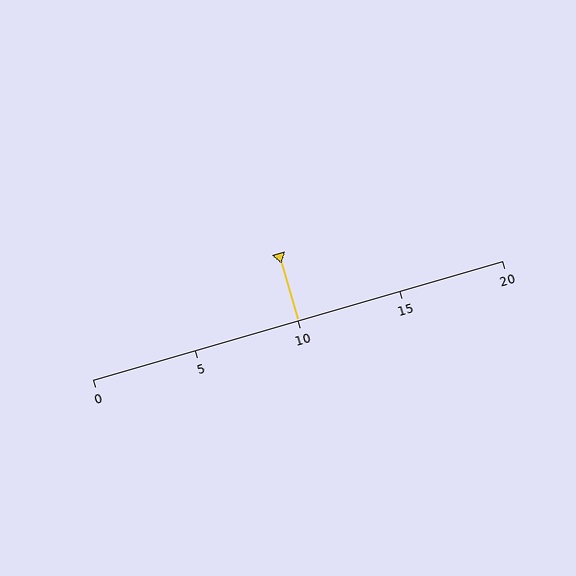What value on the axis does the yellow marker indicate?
The marker indicates approximately 10.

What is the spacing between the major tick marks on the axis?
The major ticks are spaced 5 apart.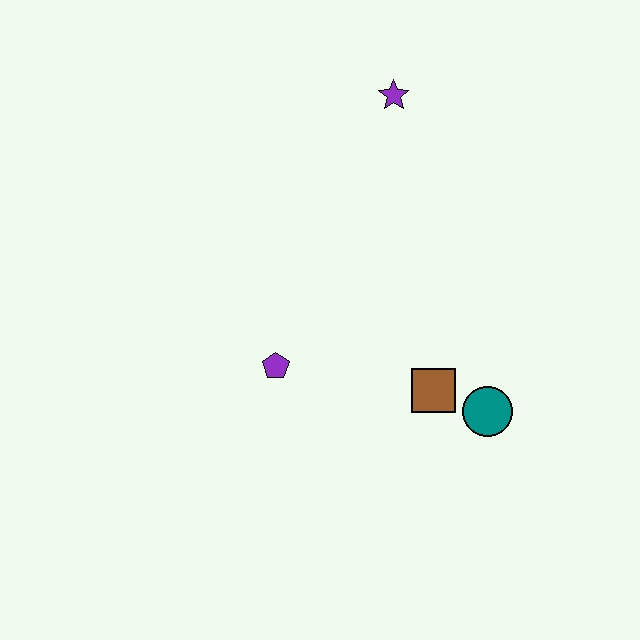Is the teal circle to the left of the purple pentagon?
No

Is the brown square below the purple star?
Yes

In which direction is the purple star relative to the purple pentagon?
The purple star is above the purple pentagon.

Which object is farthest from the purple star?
The teal circle is farthest from the purple star.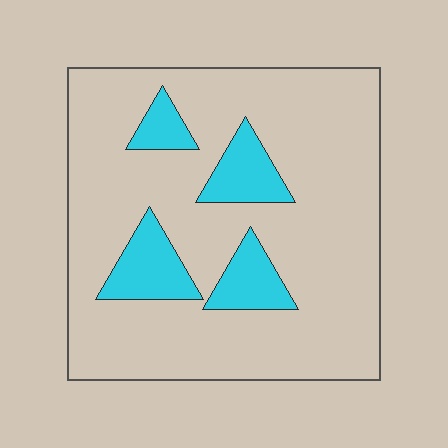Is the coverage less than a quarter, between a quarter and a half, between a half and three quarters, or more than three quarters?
Less than a quarter.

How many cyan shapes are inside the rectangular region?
4.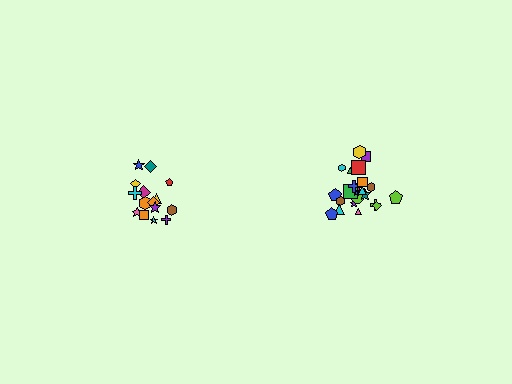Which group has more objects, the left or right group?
The right group.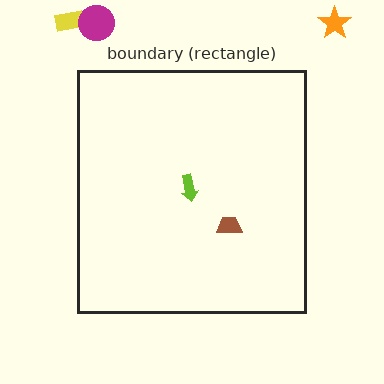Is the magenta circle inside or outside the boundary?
Outside.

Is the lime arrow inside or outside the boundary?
Inside.